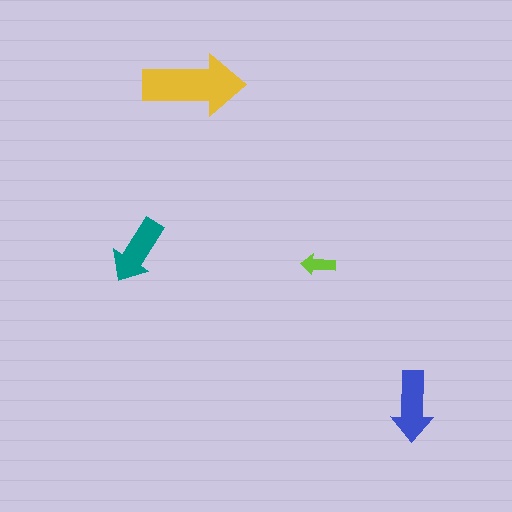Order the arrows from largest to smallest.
the yellow one, the blue one, the teal one, the lime one.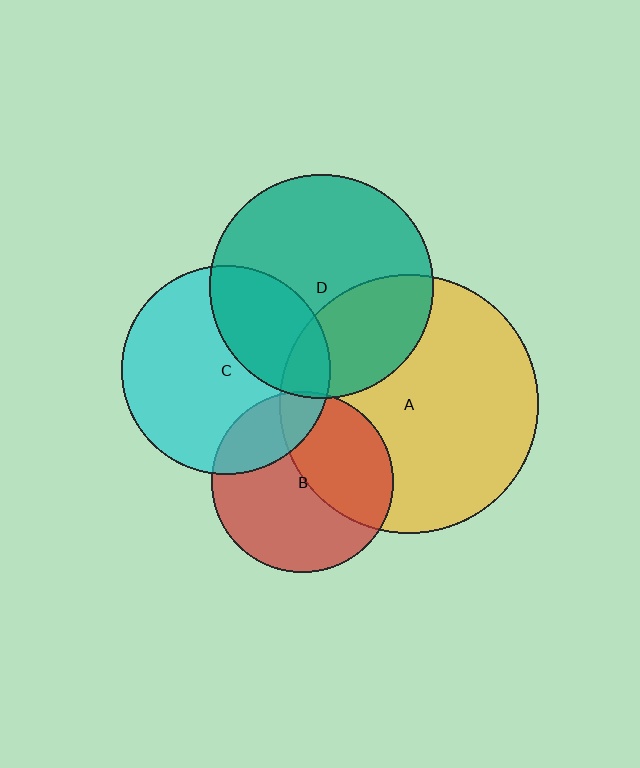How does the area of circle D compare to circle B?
Approximately 1.5 times.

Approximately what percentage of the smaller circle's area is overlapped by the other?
Approximately 30%.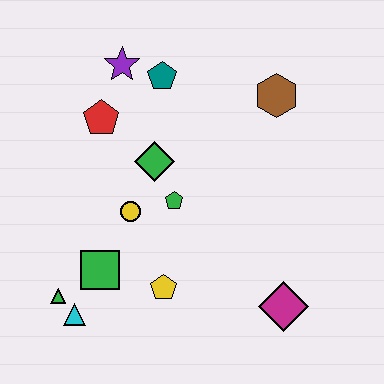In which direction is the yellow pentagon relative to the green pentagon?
The yellow pentagon is below the green pentagon.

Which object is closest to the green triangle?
The cyan triangle is closest to the green triangle.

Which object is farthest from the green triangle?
The brown hexagon is farthest from the green triangle.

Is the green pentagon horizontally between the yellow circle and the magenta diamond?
Yes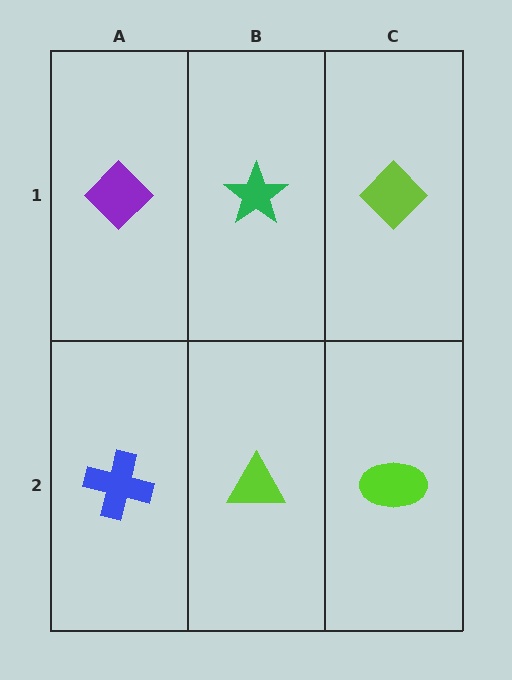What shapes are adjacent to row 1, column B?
A lime triangle (row 2, column B), a purple diamond (row 1, column A), a lime diamond (row 1, column C).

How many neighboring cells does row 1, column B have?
3.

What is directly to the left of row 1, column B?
A purple diamond.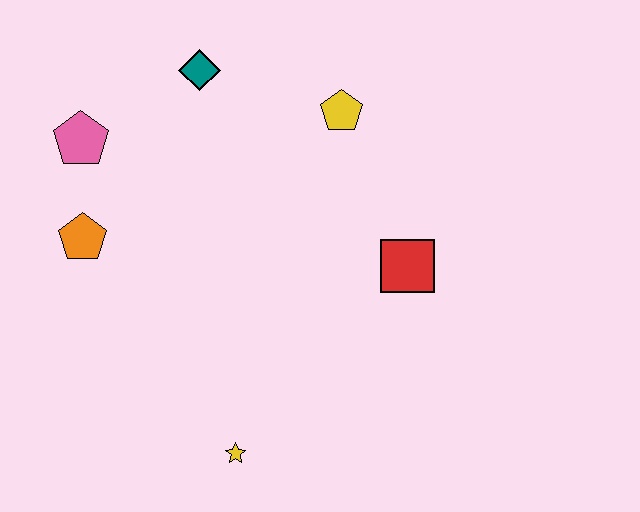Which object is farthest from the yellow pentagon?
The yellow star is farthest from the yellow pentagon.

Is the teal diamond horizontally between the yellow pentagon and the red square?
No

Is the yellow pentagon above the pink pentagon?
Yes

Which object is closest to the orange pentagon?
The pink pentagon is closest to the orange pentagon.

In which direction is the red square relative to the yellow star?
The red square is above the yellow star.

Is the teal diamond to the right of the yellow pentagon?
No